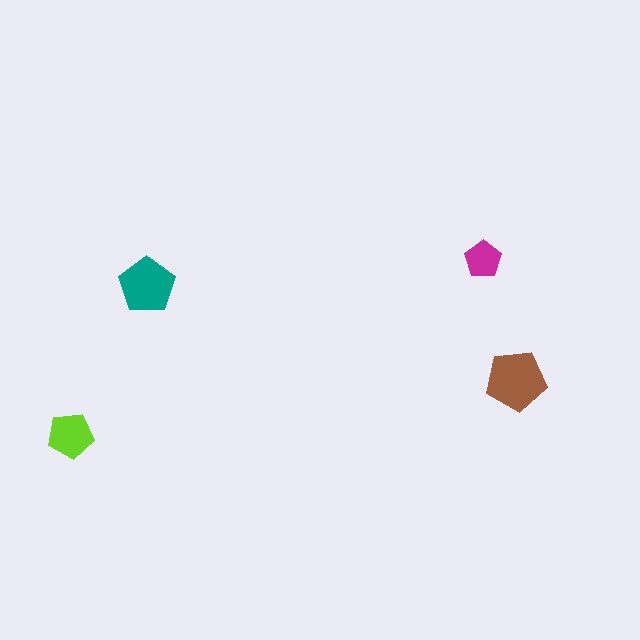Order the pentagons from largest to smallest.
the brown one, the teal one, the lime one, the magenta one.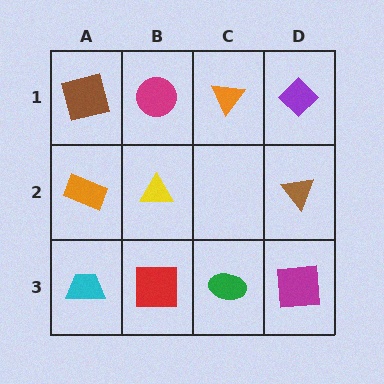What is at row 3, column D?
A magenta square.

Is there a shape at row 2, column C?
No, that cell is empty.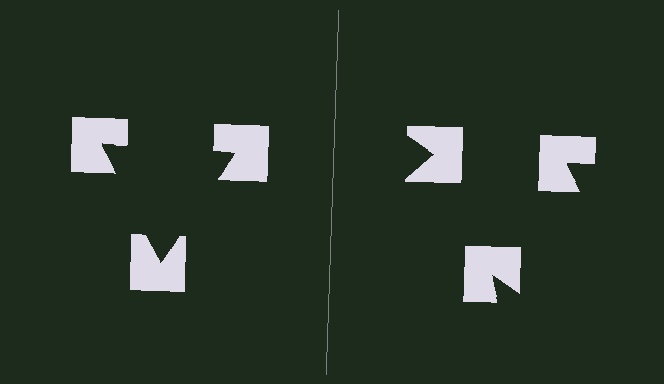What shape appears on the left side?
An illusory triangle.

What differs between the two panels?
The notched squares are positioned identically on both sides; only the wedge orientations differ. On the left they align to a triangle; on the right they are misaligned.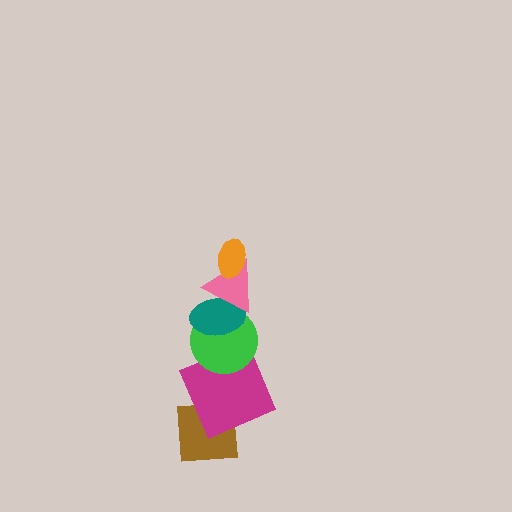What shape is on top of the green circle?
The teal ellipse is on top of the green circle.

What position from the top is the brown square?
The brown square is 6th from the top.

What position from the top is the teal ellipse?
The teal ellipse is 3rd from the top.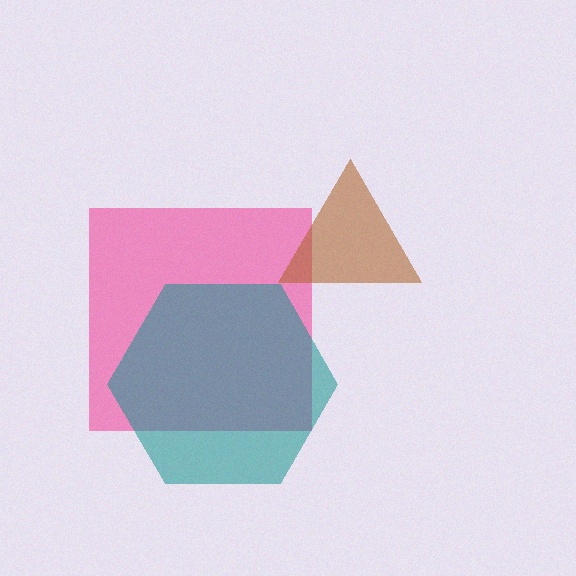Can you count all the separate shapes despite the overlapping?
Yes, there are 3 separate shapes.